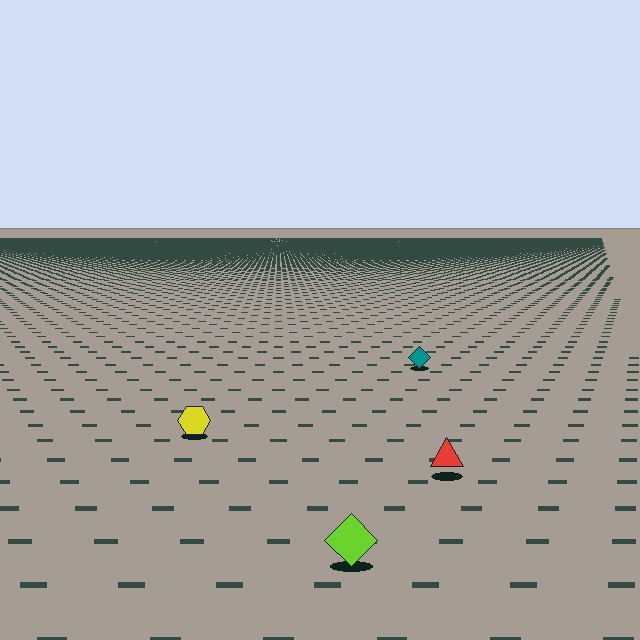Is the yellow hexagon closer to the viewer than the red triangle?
No. The red triangle is closer — you can tell from the texture gradient: the ground texture is coarser near it.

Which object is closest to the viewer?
The lime diamond is closest. The texture marks near it are larger and more spread out.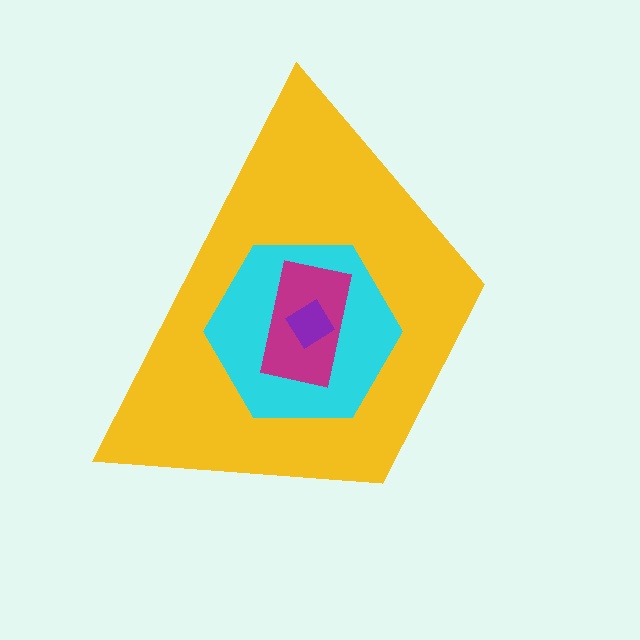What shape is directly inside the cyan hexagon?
The magenta rectangle.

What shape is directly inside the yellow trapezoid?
The cyan hexagon.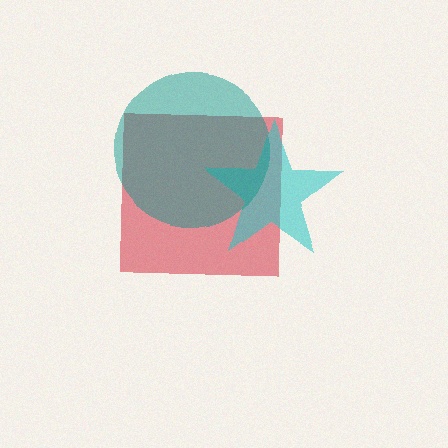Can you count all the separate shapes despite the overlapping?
Yes, there are 3 separate shapes.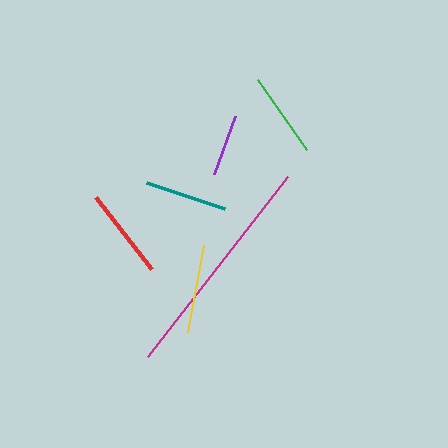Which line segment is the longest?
The magenta line is the longest at approximately 228 pixels.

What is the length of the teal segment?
The teal segment is approximately 82 pixels long.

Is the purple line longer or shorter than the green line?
The green line is longer than the purple line.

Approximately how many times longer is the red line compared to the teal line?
The red line is approximately 1.1 times the length of the teal line.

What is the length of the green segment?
The green segment is approximately 86 pixels long.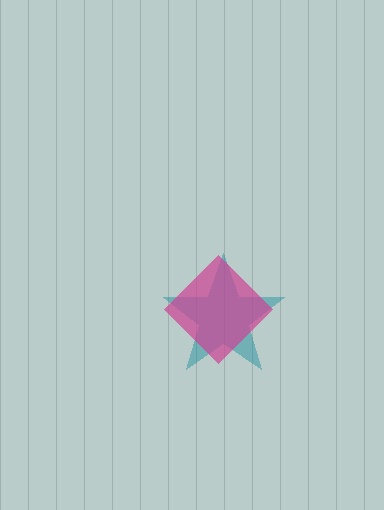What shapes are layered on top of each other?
The layered shapes are: a teal star, a magenta diamond.